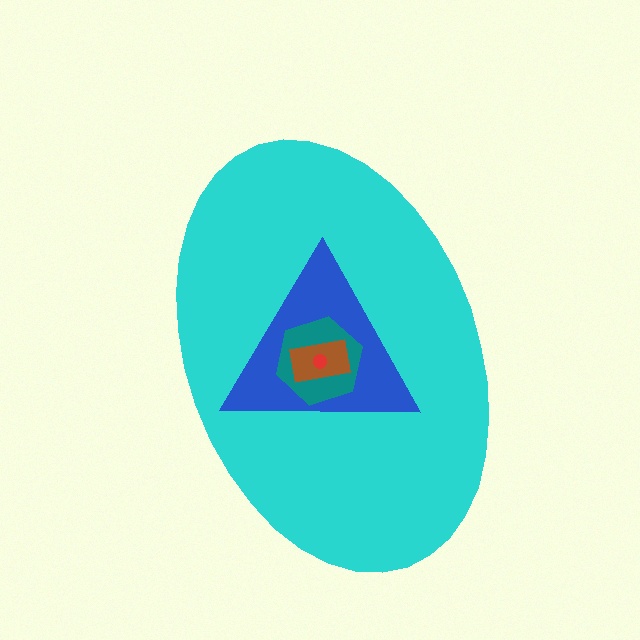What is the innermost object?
The red circle.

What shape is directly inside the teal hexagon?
The brown rectangle.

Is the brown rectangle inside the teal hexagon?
Yes.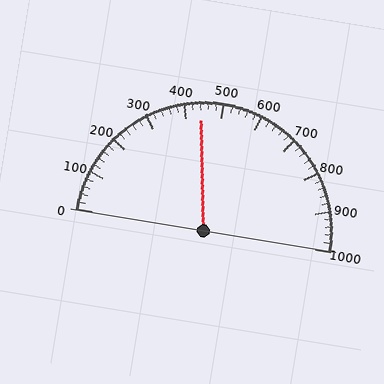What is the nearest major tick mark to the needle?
The nearest major tick mark is 400.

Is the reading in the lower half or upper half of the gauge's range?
The reading is in the lower half of the range (0 to 1000).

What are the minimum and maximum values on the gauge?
The gauge ranges from 0 to 1000.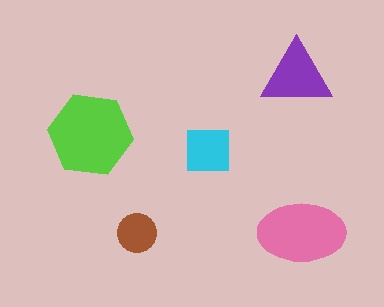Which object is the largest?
The lime hexagon.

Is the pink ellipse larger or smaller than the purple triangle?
Larger.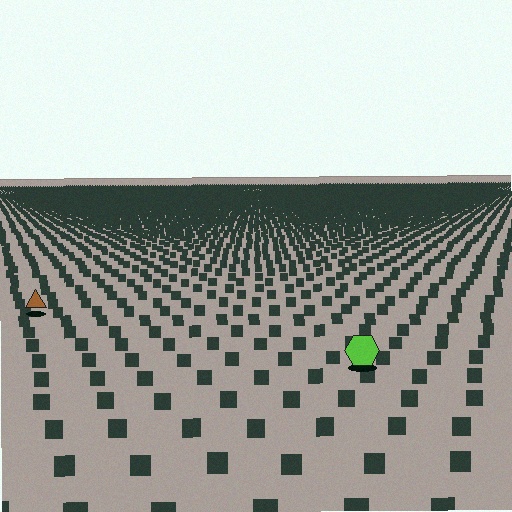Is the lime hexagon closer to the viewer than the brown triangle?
Yes. The lime hexagon is closer — you can tell from the texture gradient: the ground texture is coarser near it.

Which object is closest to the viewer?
The lime hexagon is closest. The texture marks near it are larger and more spread out.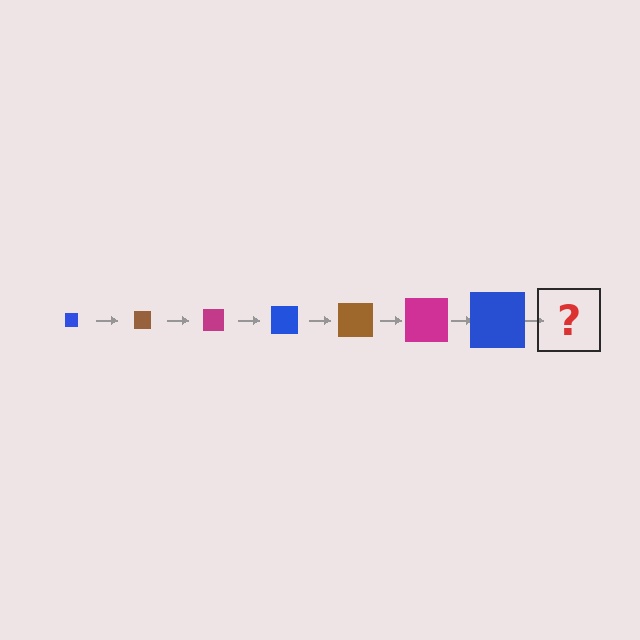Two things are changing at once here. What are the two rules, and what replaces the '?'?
The two rules are that the square grows larger each step and the color cycles through blue, brown, and magenta. The '?' should be a brown square, larger than the previous one.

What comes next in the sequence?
The next element should be a brown square, larger than the previous one.